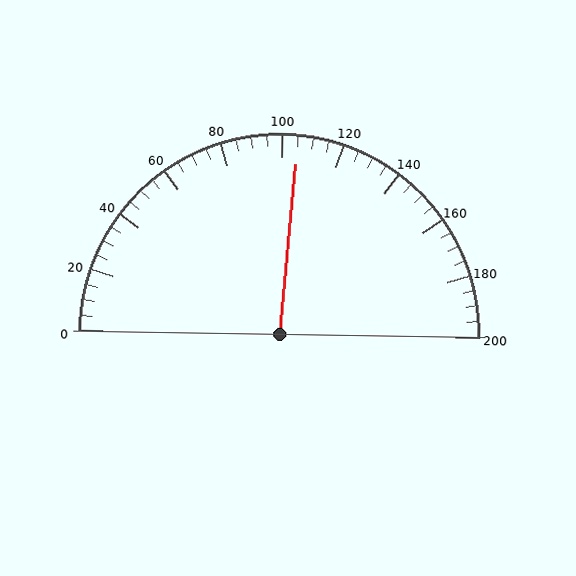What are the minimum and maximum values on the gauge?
The gauge ranges from 0 to 200.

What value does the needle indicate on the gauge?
The needle indicates approximately 105.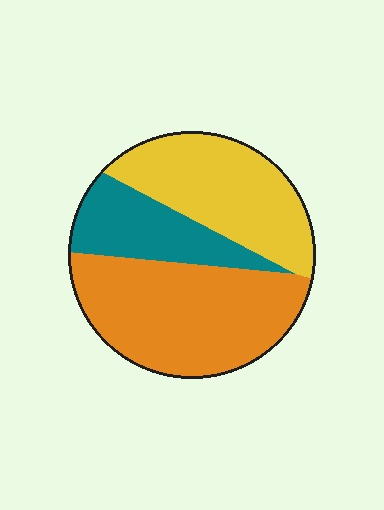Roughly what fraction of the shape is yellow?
Yellow covers roughly 35% of the shape.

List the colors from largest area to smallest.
From largest to smallest: orange, yellow, teal.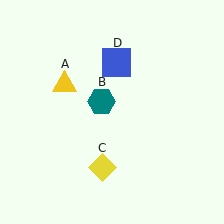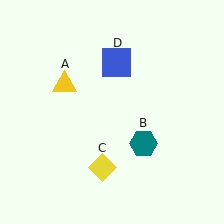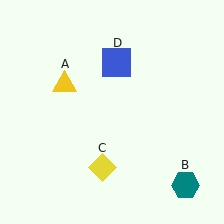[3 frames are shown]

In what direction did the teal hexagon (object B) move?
The teal hexagon (object B) moved down and to the right.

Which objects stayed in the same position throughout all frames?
Yellow triangle (object A) and yellow diamond (object C) and blue square (object D) remained stationary.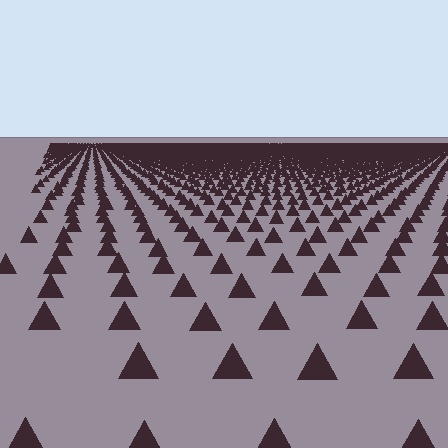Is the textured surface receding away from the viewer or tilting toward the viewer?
The surface is receding away from the viewer. Texture elements get smaller and denser toward the top.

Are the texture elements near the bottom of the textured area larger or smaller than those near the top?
Larger. Near the bottom, elements are closer to the viewer and appear at a bigger on-screen size.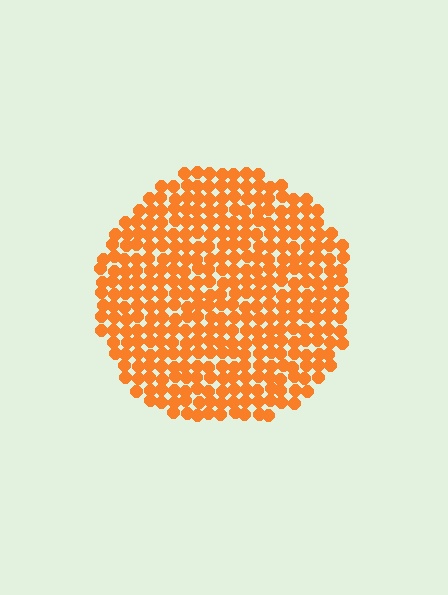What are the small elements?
The small elements are circles.